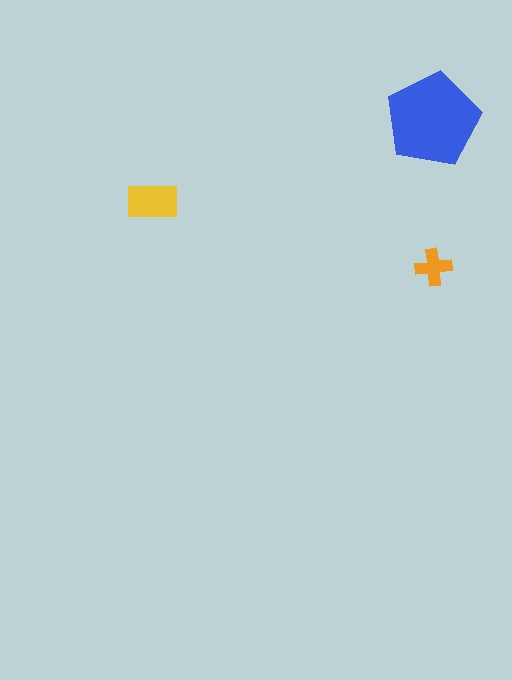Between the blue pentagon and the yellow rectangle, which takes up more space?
The blue pentagon.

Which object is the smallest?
The orange cross.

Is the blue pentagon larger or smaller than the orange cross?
Larger.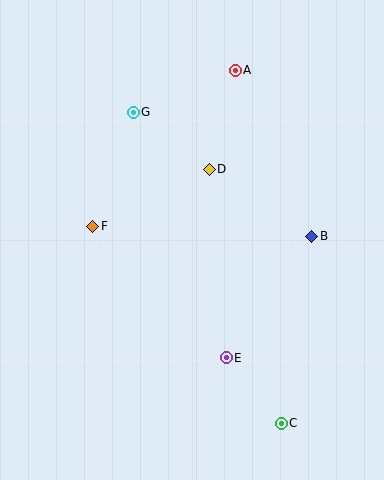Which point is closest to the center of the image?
Point D at (209, 169) is closest to the center.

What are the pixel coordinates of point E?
Point E is at (226, 358).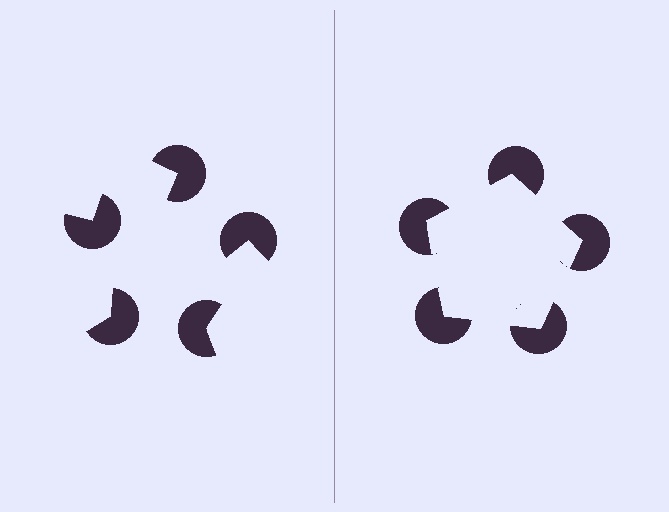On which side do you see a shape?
An illusory pentagon appears on the right side. On the left side the wedge cuts are rotated, so no coherent shape forms.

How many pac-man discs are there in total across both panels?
10 — 5 on each side.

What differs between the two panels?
The pac-man discs are positioned identically on both sides; only the wedge orientations differ. On the right they align to a pentagon; on the left they are misaligned.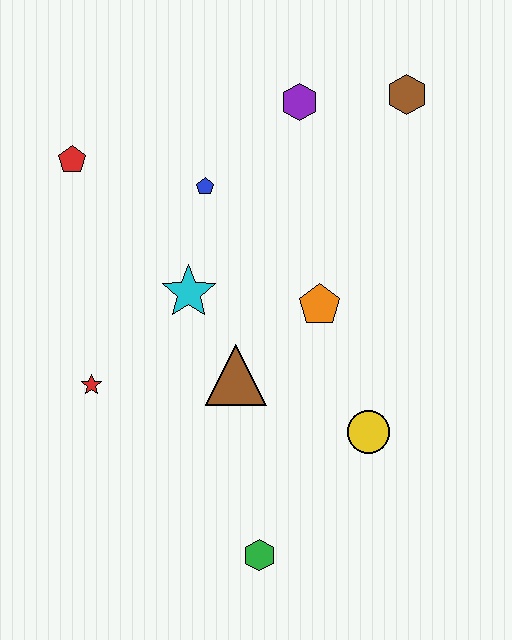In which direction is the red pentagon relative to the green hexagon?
The red pentagon is above the green hexagon.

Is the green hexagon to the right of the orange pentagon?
No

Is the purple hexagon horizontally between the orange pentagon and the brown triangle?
Yes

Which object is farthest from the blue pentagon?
The green hexagon is farthest from the blue pentagon.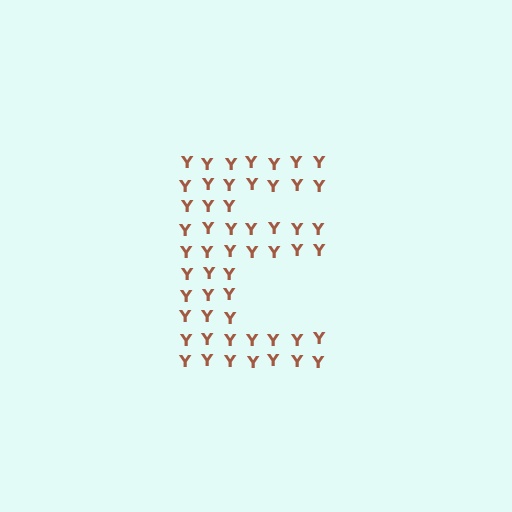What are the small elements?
The small elements are letter Y's.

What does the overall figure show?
The overall figure shows the letter E.